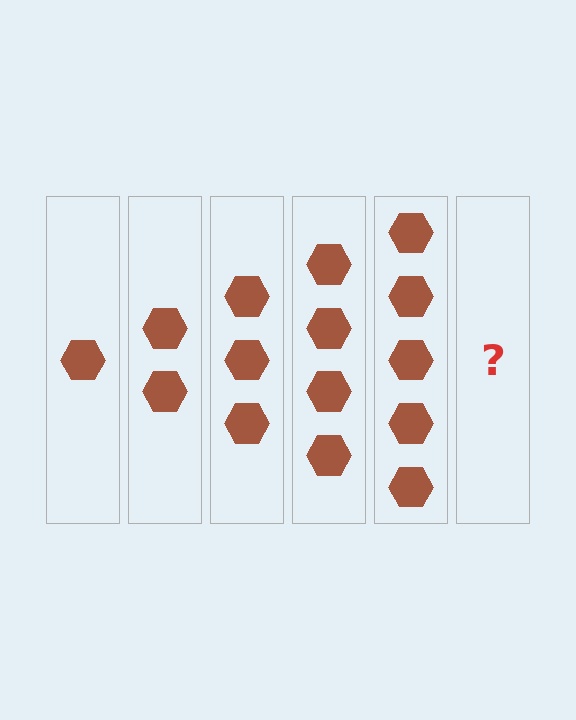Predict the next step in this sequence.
The next step is 6 hexagons.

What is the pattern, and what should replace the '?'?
The pattern is that each step adds one more hexagon. The '?' should be 6 hexagons.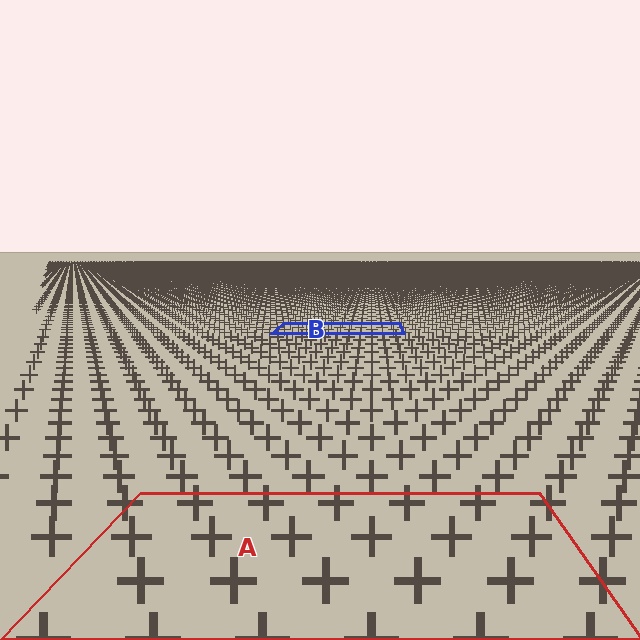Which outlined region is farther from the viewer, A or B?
Region B is farther from the viewer — the texture elements inside it appear smaller and more densely packed.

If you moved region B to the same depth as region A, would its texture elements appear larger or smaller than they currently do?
They would appear larger. At a closer depth, the same texture elements are projected at a bigger on-screen size.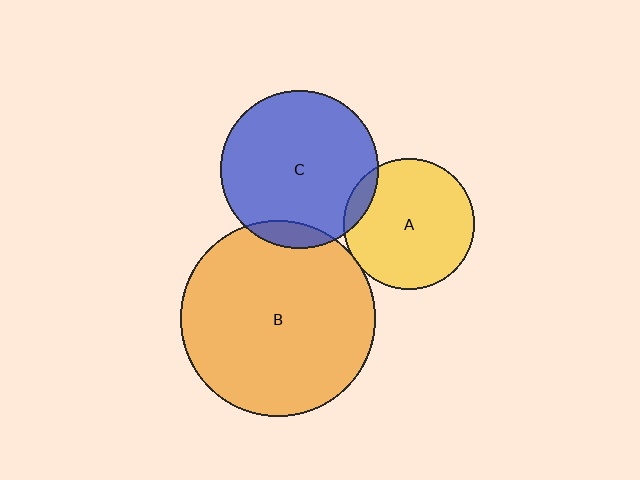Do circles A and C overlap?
Yes.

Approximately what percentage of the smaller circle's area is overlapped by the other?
Approximately 10%.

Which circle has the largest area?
Circle B (orange).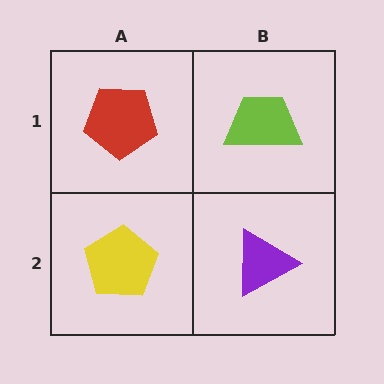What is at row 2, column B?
A purple triangle.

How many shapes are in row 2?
2 shapes.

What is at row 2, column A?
A yellow pentagon.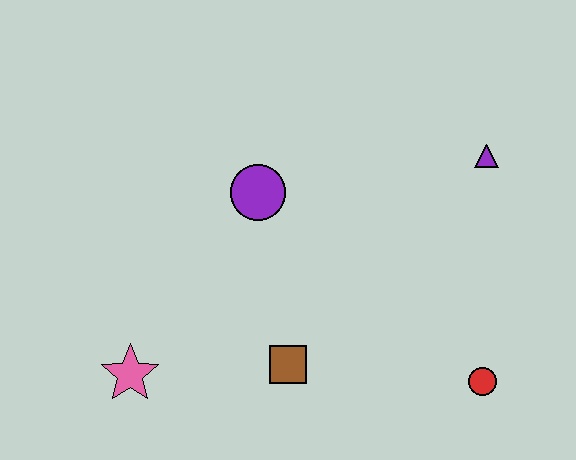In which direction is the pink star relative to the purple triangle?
The pink star is to the left of the purple triangle.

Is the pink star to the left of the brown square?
Yes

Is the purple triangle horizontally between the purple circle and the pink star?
No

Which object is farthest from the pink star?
The purple triangle is farthest from the pink star.